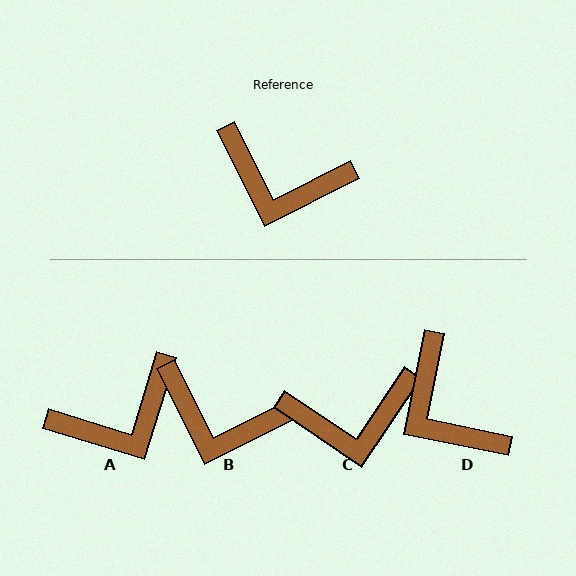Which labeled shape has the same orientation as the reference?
B.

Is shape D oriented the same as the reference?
No, it is off by about 38 degrees.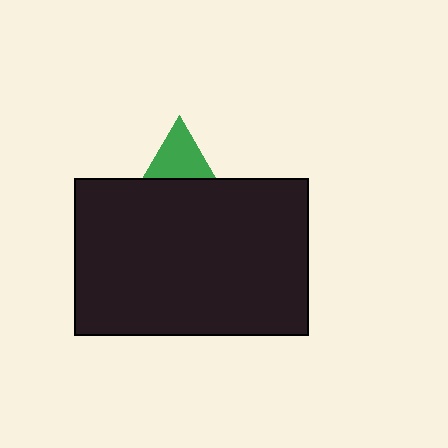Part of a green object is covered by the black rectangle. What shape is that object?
It is a triangle.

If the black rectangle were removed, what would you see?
You would see the complete green triangle.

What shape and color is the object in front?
The object in front is a black rectangle.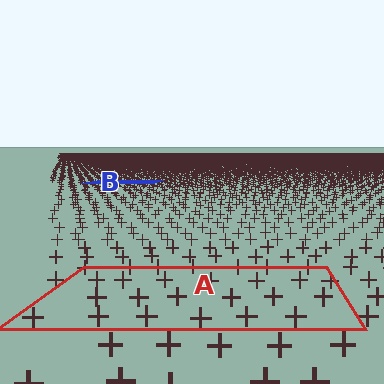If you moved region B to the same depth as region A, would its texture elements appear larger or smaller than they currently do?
They would appear larger. At a closer depth, the same texture elements are projected at a bigger on-screen size.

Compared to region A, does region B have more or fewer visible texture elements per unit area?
Region B has more texture elements per unit area — they are packed more densely because it is farther away.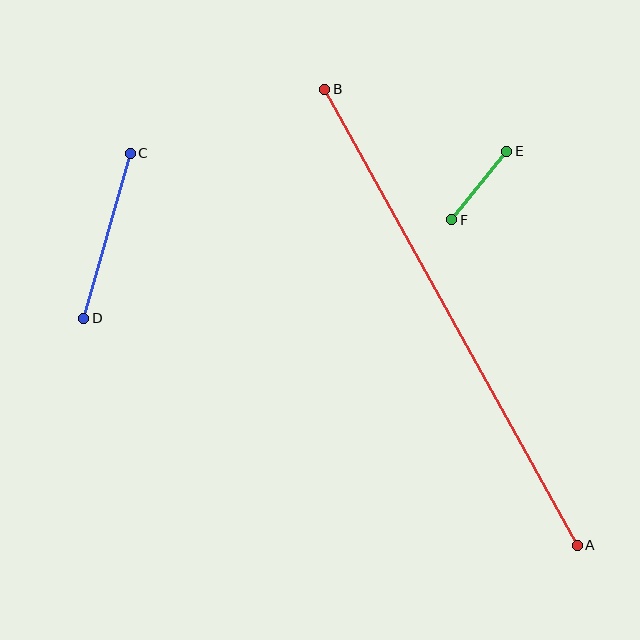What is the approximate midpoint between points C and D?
The midpoint is at approximately (107, 236) pixels.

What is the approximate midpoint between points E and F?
The midpoint is at approximately (479, 185) pixels.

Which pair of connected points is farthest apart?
Points A and B are farthest apart.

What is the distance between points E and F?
The distance is approximately 88 pixels.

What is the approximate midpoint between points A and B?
The midpoint is at approximately (451, 317) pixels.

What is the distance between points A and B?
The distance is approximately 521 pixels.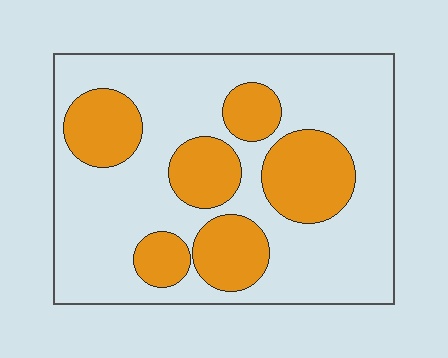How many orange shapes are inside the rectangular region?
6.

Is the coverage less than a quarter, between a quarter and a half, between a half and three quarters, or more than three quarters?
Between a quarter and a half.